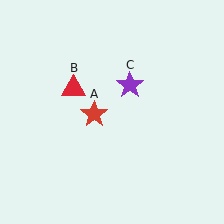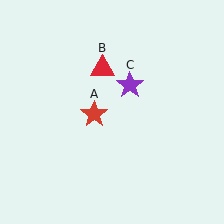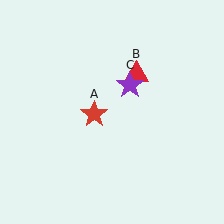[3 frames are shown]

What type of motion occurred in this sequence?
The red triangle (object B) rotated clockwise around the center of the scene.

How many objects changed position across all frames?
1 object changed position: red triangle (object B).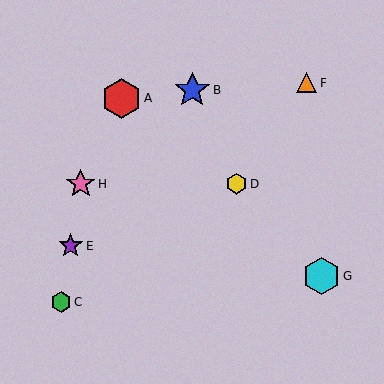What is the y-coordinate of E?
Object E is at y≈246.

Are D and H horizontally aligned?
Yes, both are at y≈184.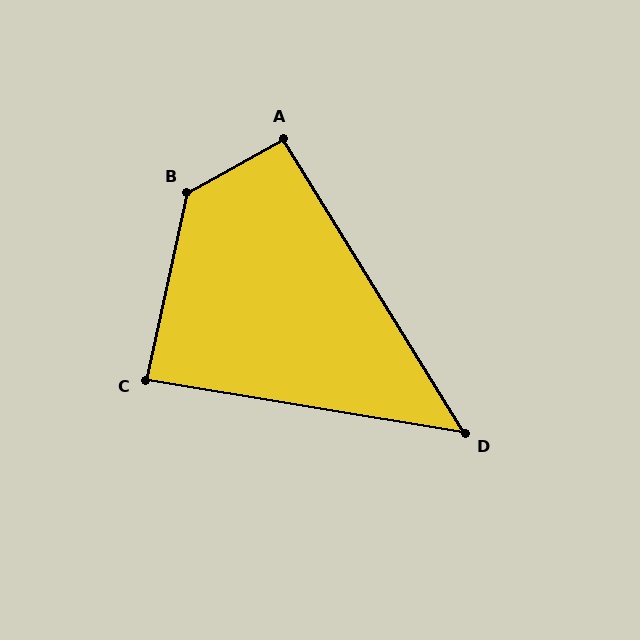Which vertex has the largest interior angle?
B, at approximately 131 degrees.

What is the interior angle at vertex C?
Approximately 87 degrees (approximately right).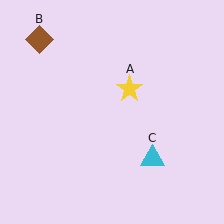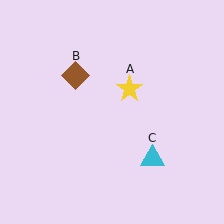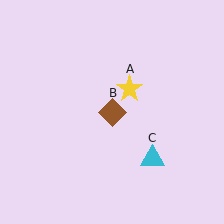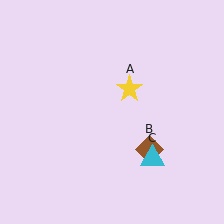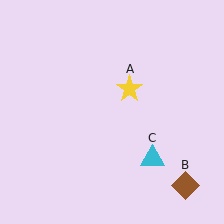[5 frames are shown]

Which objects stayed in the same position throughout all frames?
Yellow star (object A) and cyan triangle (object C) remained stationary.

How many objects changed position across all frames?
1 object changed position: brown diamond (object B).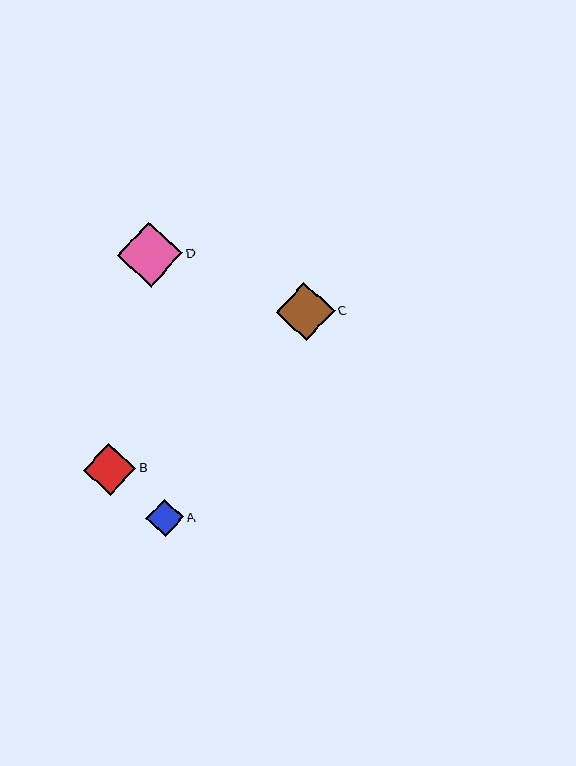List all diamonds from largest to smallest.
From largest to smallest: D, C, B, A.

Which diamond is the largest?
Diamond D is the largest with a size of approximately 65 pixels.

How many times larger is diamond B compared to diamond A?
Diamond B is approximately 1.4 times the size of diamond A.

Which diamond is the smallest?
Diamond A is the smallest with a size of approximately 37 pixels.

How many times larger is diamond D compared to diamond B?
Diamond D is approximately 1.3 times the size of diamond B.